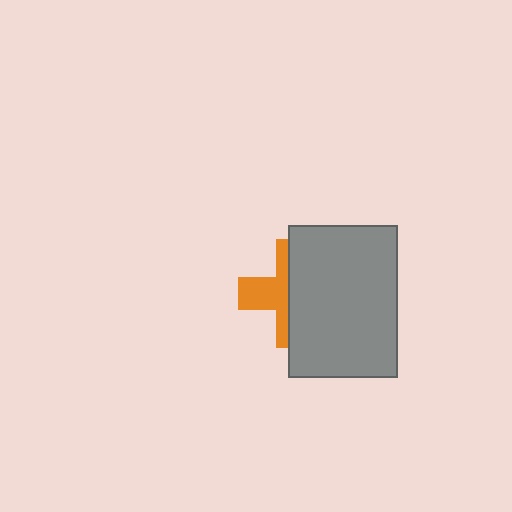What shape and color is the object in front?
The object in front is a gray rectangle.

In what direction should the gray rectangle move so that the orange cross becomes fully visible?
The gray rectangle should move right. That is the shortest direction to clear the overlap and leave the orange cross fully visible.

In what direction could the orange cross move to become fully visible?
The orange cross could move left. That would shift it out from behind the gray rectangle entirely.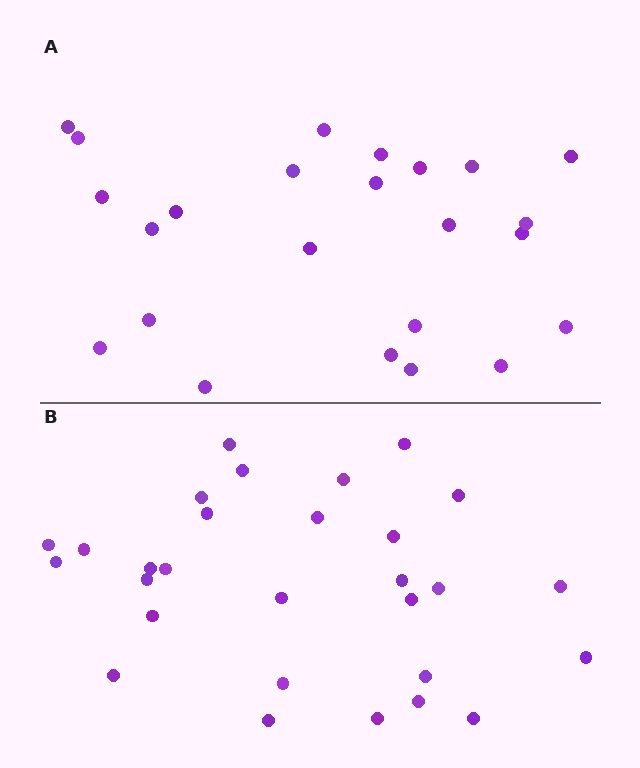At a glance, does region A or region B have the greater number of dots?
Region B (the bottom region) has more dots.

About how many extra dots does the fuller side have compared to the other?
Region B has about 5 more dots than region A.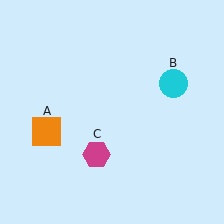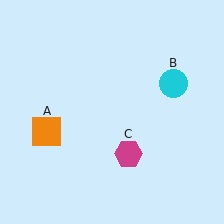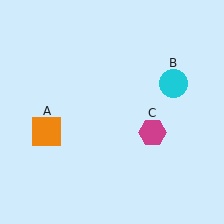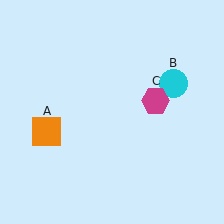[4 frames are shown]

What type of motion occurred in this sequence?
The magenta hexagon (object C) rotated counterclockwise around the center of the scene.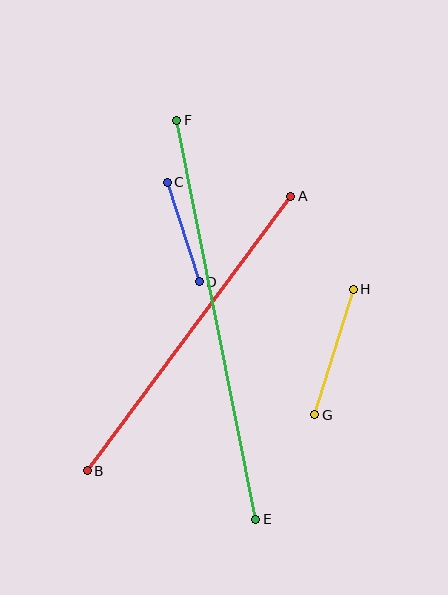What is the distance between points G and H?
The distance is approximately 131 pixels.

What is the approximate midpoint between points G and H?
The midpoint is at approximately (334, 352) pixels.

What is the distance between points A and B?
The distance is approximately 342 pixels.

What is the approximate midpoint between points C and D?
The midpoint is at approximately (183, 232) pixels.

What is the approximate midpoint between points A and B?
The midpoint is at approximately (189, 334) pixels.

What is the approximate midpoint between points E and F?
The midpoint is at approximately (216, 320) pixels.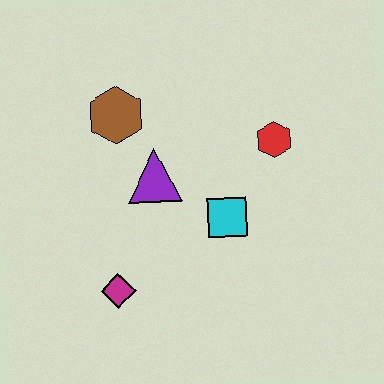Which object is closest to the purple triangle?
The brown hexagon is closest to the purple triangle.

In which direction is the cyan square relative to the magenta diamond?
The cyan square is to the right of the magenta diamond.